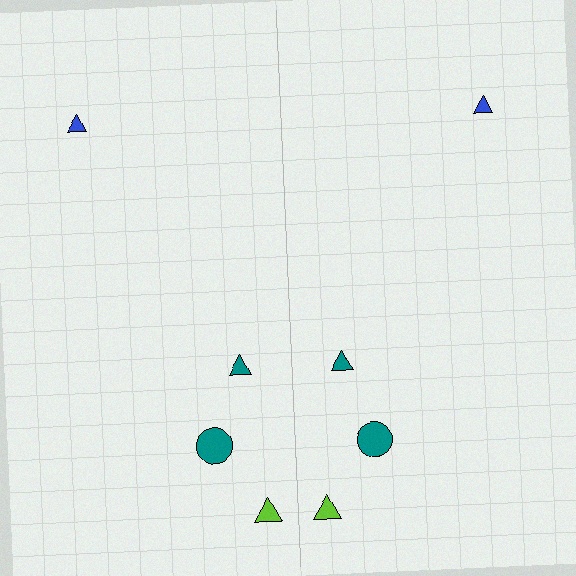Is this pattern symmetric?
Yes, this pattern has bilateral (reflection) symmetry.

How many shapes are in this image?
There are 8 shapes in this image.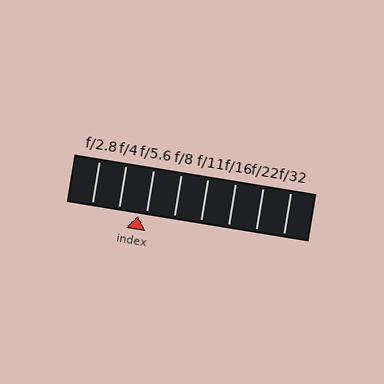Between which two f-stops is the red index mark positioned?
The index mark is between f/4 and f/5.6.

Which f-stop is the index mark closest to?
The index mark is closest to f/5.6.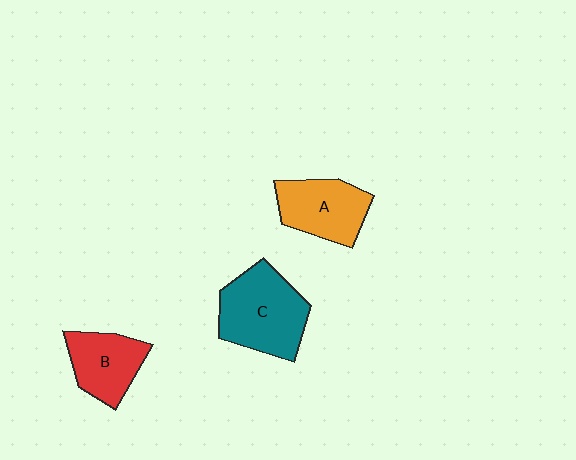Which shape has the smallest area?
Shape B (red).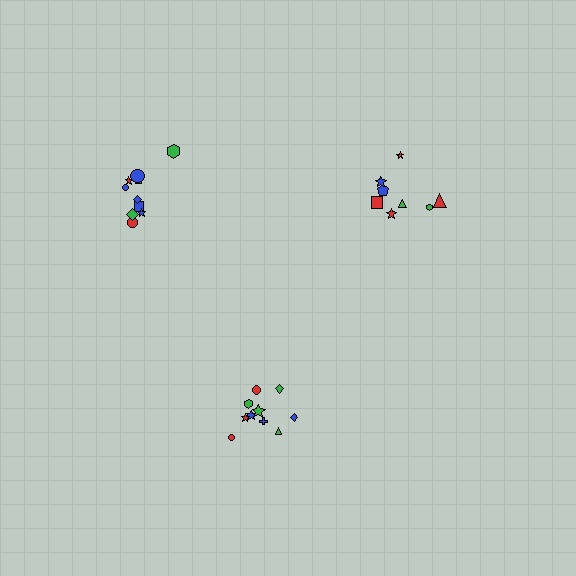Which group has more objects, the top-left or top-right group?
The top-left group.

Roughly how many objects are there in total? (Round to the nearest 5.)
Roughly 30 objects in total.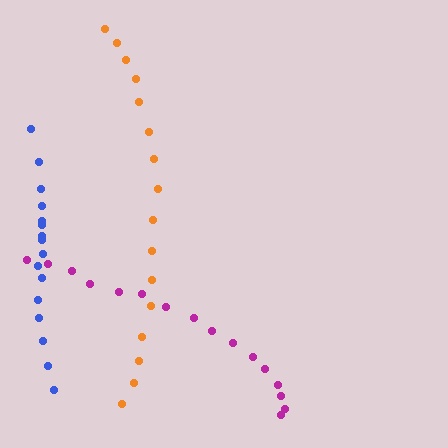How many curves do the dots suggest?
There are 3 distinct paths.